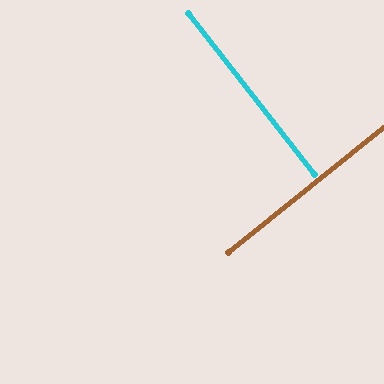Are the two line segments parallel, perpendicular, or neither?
Perpendicular — they meet at approximately 89°.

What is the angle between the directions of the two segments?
Approximately 89 degrees.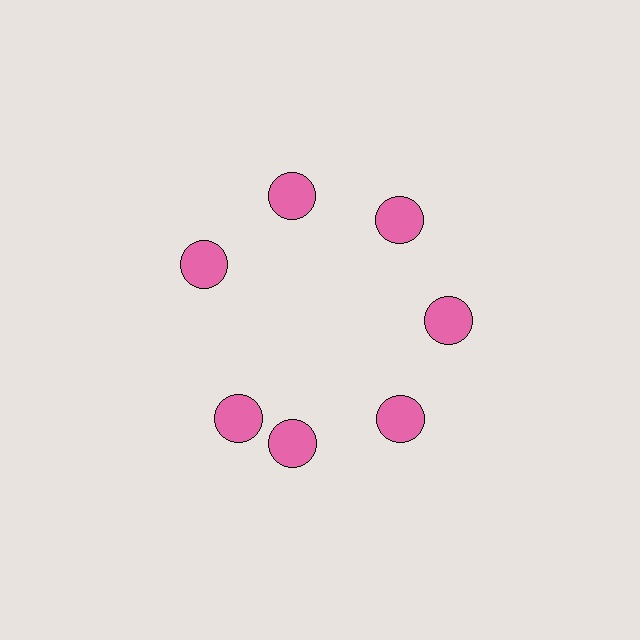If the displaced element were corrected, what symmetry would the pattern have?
It would have 7-fold rotational symmetry — the pattern would map onto itself every 51 degrees.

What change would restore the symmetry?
The symmetry would be restored by rotating it back into even spacing with its neighbors so that all 7 circles sit at equal angles and equal distance from the center.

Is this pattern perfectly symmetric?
No. The 7 pink circles are arranged in a ring, but one element near the 8 o'clock position is rotated out of alignment along the ring, breaking the 7-fold rotational symmetry.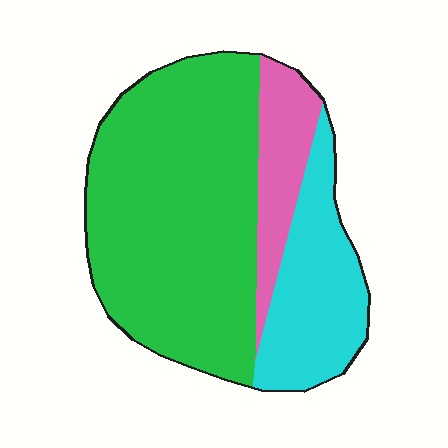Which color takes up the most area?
Green, at roughly 65%.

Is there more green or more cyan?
Green.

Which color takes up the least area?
Pink, at roughly 15%.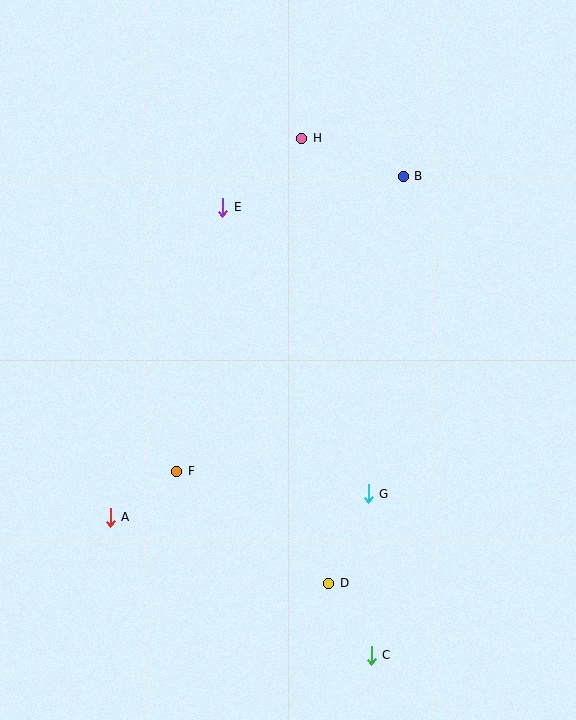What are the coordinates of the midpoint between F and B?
The midpoint between F and B is at (290, 324).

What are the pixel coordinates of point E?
Point E is at (223, 207).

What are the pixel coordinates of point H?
Point H is at (302, 138).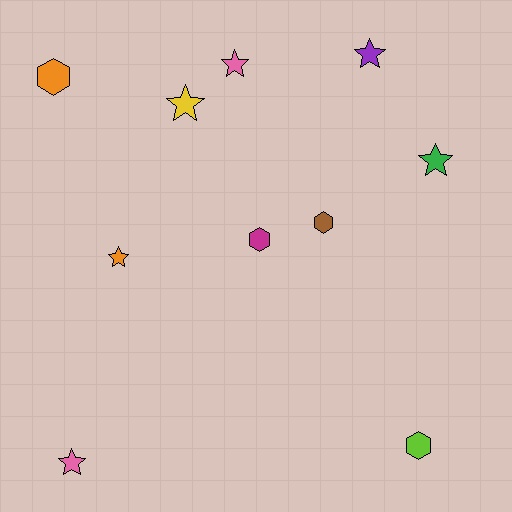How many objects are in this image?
There are 10 objects.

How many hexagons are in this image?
There are 4 hexagons.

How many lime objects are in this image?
There is 1 lime object.